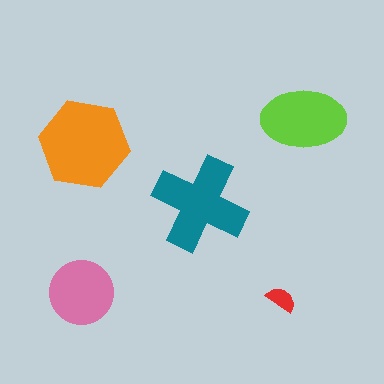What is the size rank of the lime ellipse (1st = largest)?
3rd.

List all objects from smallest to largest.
The red semicircle, the pink circle, the lime ellipse, the teal cross, the orange hexagon.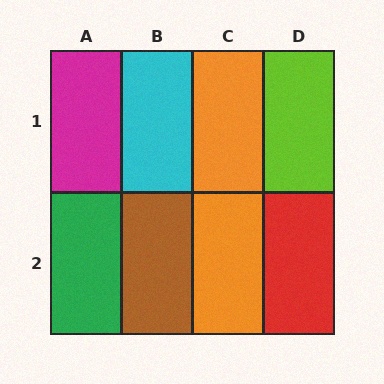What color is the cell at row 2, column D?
Red.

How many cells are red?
1 cell is red.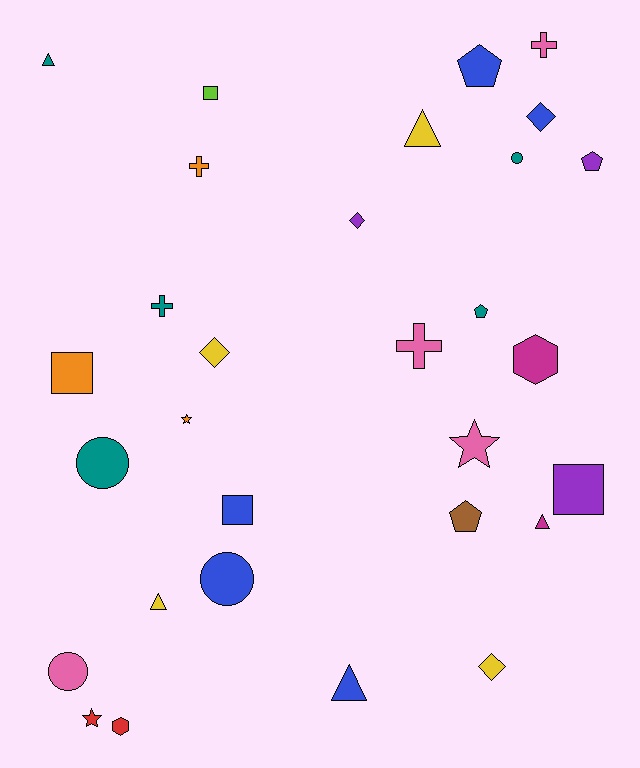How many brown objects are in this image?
There is 1 brown object.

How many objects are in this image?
There are 30 objects.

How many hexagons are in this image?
There are 2 hexagons.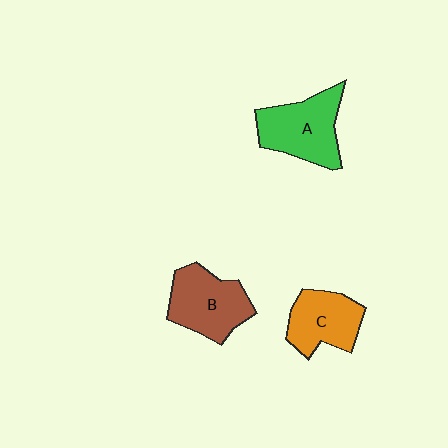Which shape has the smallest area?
Shape C (orange).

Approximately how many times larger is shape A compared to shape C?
Approximately 1.2 times.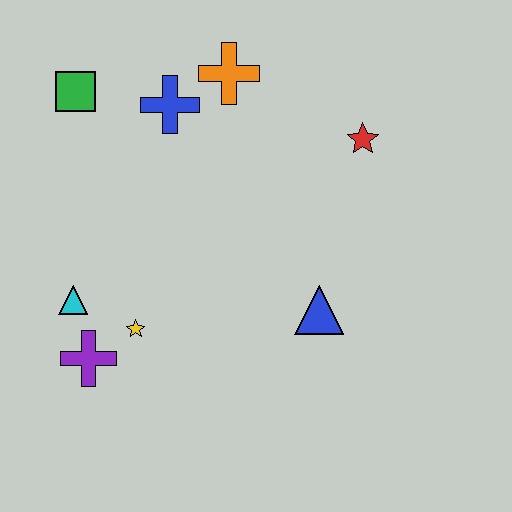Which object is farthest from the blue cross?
The purple cross is farthest from the blue cross.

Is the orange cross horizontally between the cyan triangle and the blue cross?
No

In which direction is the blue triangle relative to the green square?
The blue triangle is to the right of the green square.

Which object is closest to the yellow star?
The purple cross is closest to the yellow star.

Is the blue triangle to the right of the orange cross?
Yes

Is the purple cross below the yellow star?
Yes